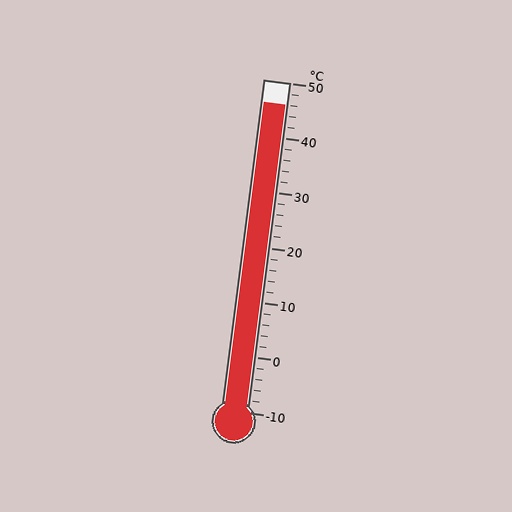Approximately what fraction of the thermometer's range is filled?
The thermometer is filled to approximately 95% of its range.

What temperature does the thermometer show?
The thermometer shows approximately 46°C.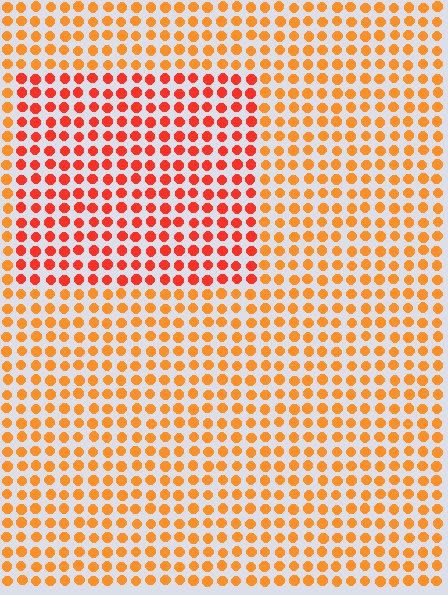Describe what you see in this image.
The image is filled with small orange elements in a uniform arrangement. A rectangle-shaped region is visible where the elements are tinted to a slightly different hue, forming a subtle color boundary.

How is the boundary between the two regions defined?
The boundary is defined purely by a slight shift in hue (about 27 degrees). Spacing, size, and orientation are identical on both sides.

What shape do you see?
I see a rectangle.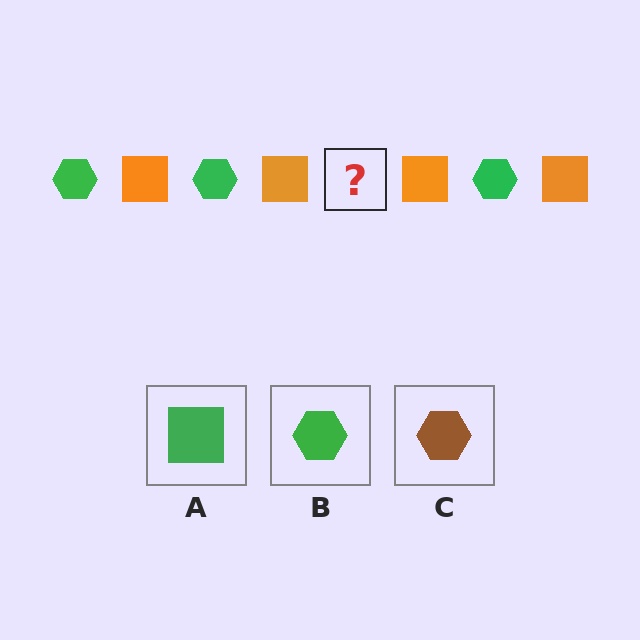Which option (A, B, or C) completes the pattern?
B.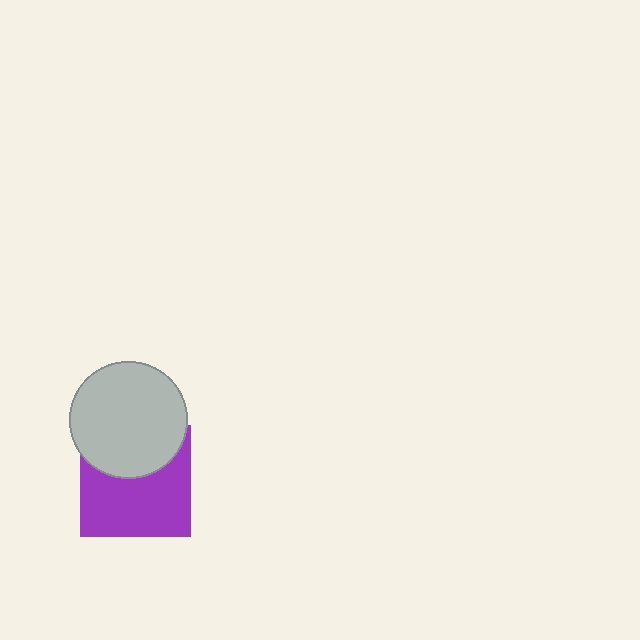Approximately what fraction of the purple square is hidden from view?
Roughly 37% of the purple square is hidden behind the light gray circle.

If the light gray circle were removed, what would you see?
You would see the complete purple square.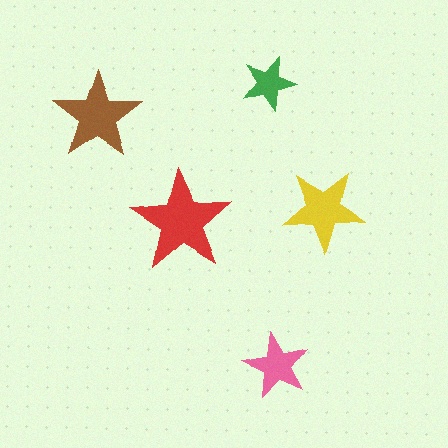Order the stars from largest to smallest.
the red one, the brown one, the yellow one, the pink one, the green one.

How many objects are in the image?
There are 5 objects in the image.